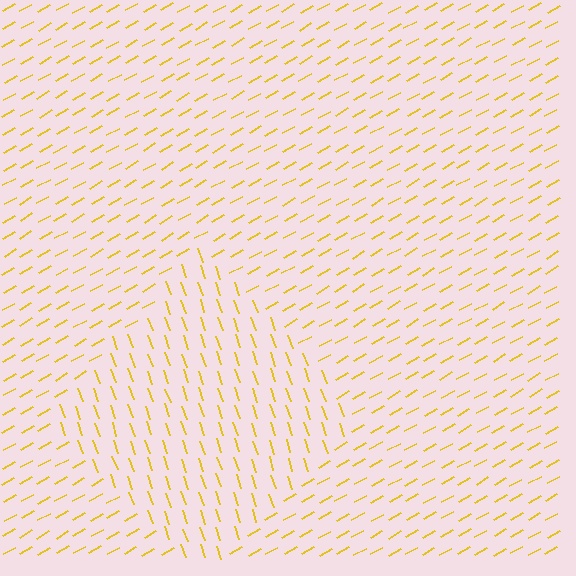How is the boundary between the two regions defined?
The boundary is defined purely by a change in line orientation (approximately 80 degrees difference). All lines are the same color and thickness.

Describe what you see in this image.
The image is filled with small yellow line segments. A diamond region in the image has lines oriented differently from the surrounding lines, creating a visible texture boundary.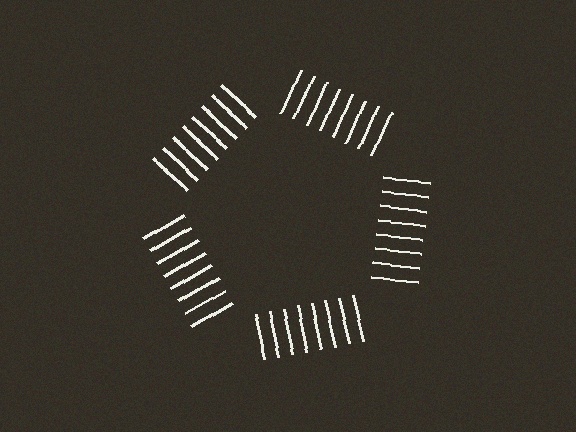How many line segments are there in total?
40 — 8 along each of the 5 edges.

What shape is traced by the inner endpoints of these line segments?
An illusory pentagon — the line segments terminate on its edges but no continuous stroke is drawn.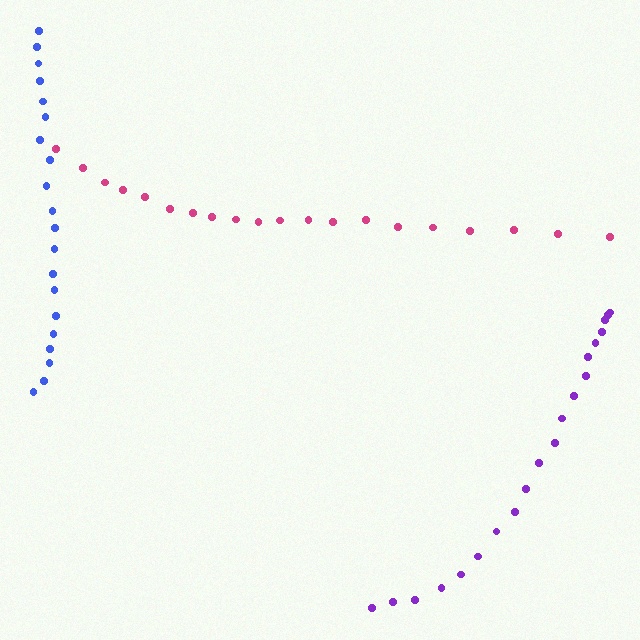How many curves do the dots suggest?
There are 3 distinct paths.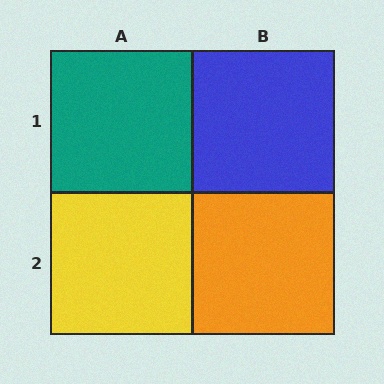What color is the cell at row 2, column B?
Orange.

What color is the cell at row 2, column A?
Yellow.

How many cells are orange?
1 cell is orange.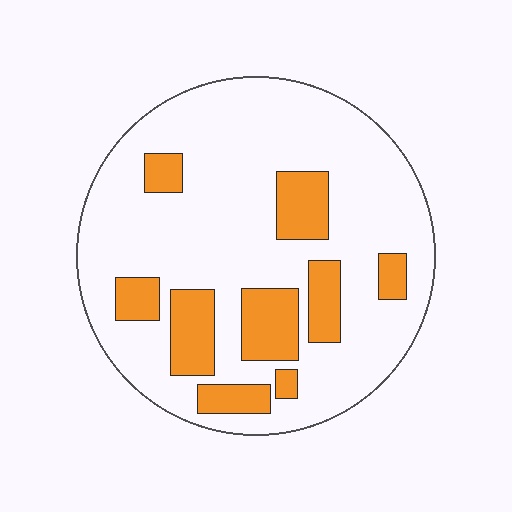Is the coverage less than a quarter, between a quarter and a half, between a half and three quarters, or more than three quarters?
Less than a quarter.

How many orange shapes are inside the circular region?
9.